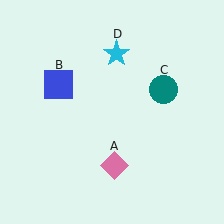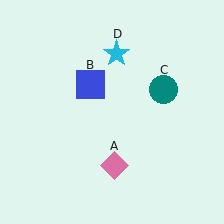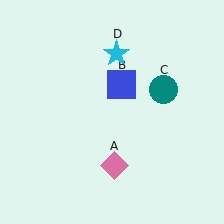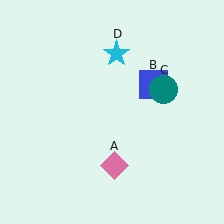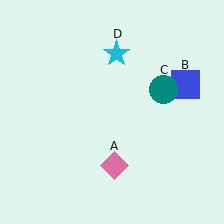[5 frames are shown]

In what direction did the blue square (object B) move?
The blue square (object B) moved right.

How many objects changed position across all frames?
1 object changed position: blue square (object B).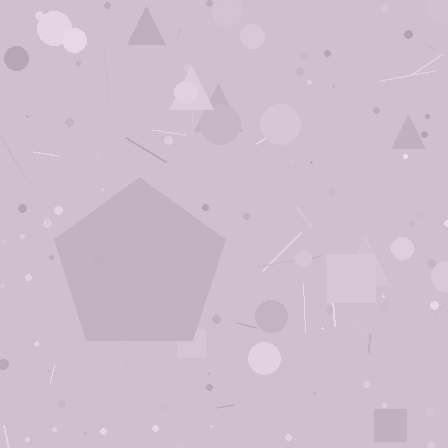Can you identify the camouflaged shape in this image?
The camouflaged shape is a pentagon.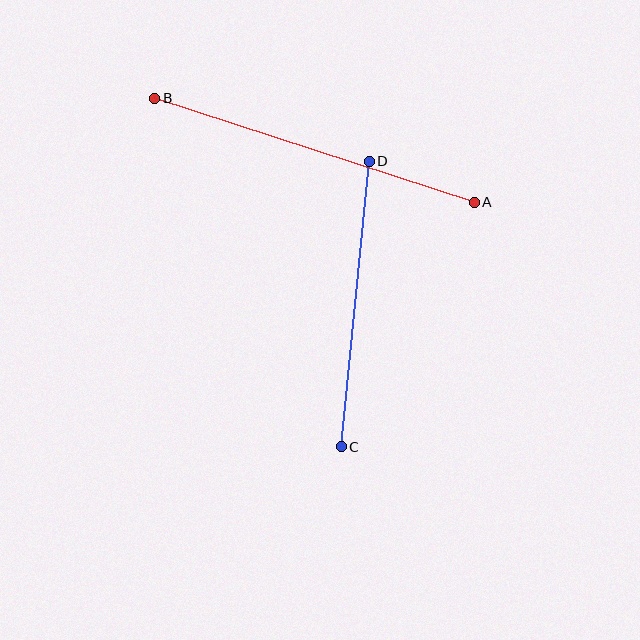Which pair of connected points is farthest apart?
Points A and B are farthest apart.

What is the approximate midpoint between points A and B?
The midpoint is at approximately (315, 150) pixels.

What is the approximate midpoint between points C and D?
The midpoint is at approximately (355, 304) pixels.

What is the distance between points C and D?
The distance is approximately 287 pixels.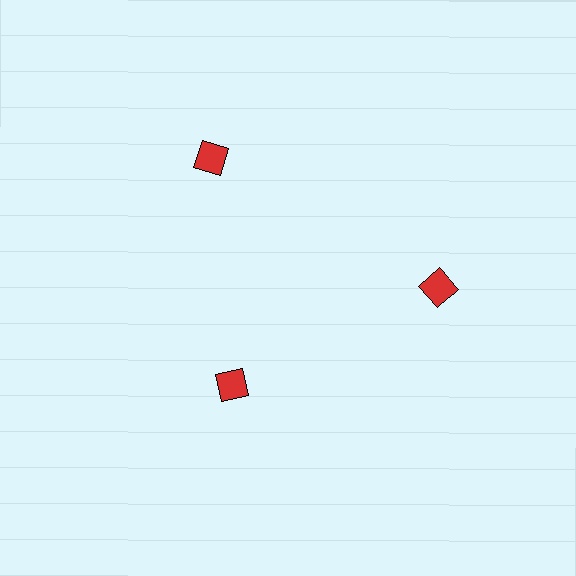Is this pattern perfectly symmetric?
No. The 3 red diamonds are arranged in a ring, but one element near the 7 o'clock position is pulled inward toward the center, breaking the 3-fold rotational symmetry.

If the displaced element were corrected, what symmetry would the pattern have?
It would have 3-fold rotational symmetry — the pattern would map onto itself every 120 degrees.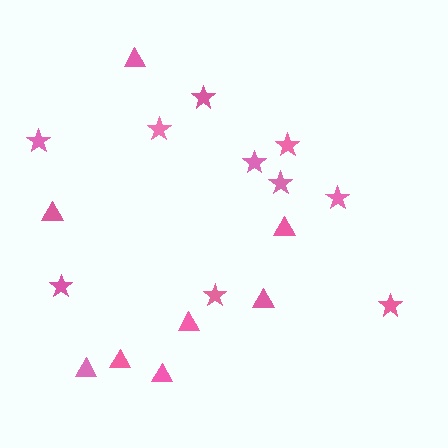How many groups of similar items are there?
There are 2 groups: one group of stars (10) and one group of triangles (8).